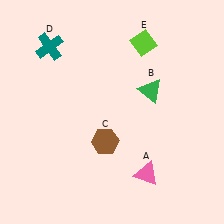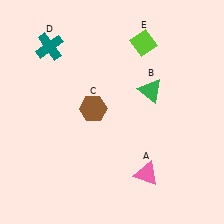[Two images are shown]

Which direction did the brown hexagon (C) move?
The brown hexagon (C) moved up.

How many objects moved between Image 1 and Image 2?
1 object moved between the two images.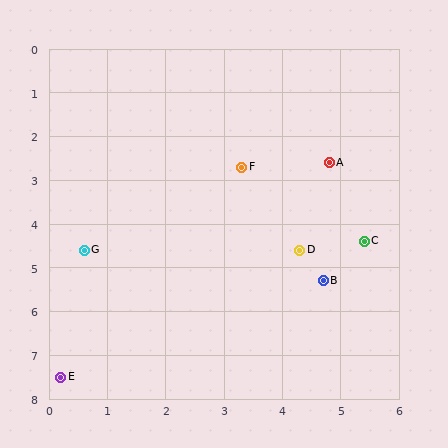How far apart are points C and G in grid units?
Points C and G are about 4.8 grid units apart.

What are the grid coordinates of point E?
Point E is at approximately (0.2, 7.5).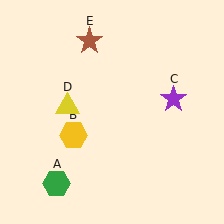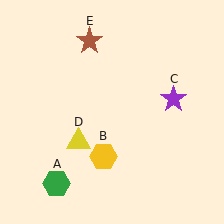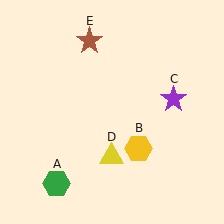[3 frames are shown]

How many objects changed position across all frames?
2 objects changed position: yellow hexagon (object B), yellow triangle (object D).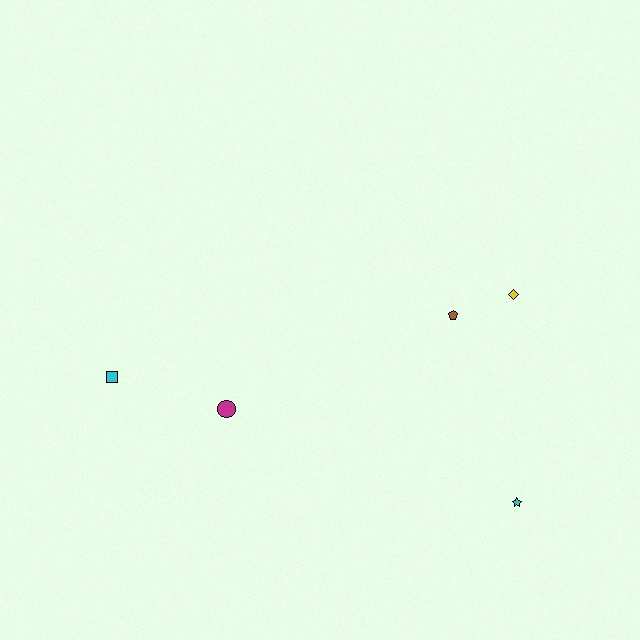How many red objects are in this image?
There are no red objects.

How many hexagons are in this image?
There are no hexagons.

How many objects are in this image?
There are 5 objects.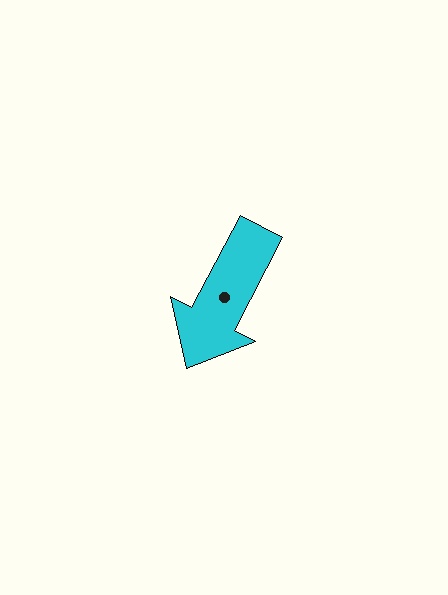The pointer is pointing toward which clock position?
Roughly 7 o'clock.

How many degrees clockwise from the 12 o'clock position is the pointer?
Approximately 208 degrees.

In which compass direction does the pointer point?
Southwest.